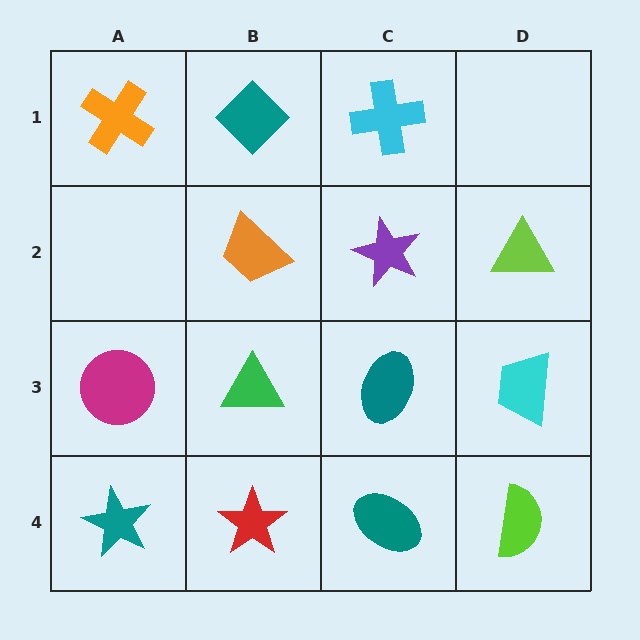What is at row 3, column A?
A magenta circle.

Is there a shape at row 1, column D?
No, that cell is empty.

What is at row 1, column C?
A cyan cross.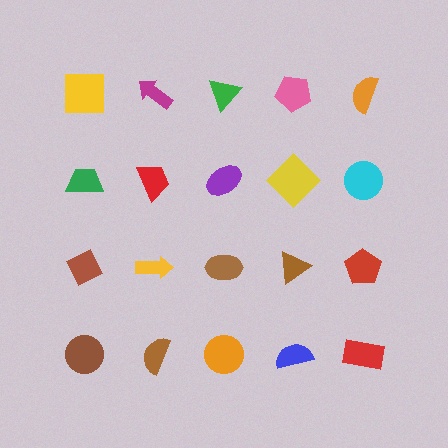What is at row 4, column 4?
A blue semicircle.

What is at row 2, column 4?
A yellow diamond.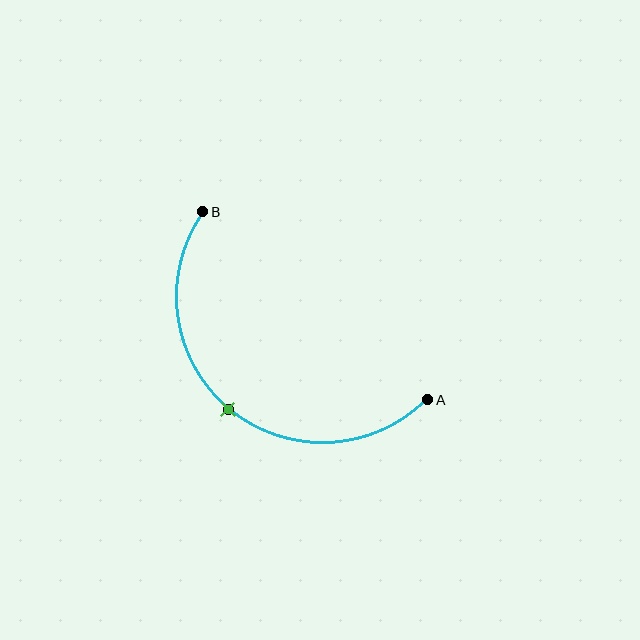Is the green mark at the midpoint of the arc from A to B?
Yes. The green mark lies on the arc at equal arc-length from both A and B — it is the arc midpoint.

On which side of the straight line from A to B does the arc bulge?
The arc bulges below and to the left of the straight line connecting A and B.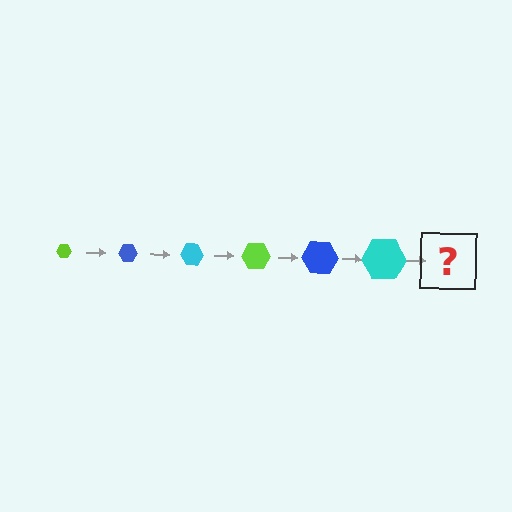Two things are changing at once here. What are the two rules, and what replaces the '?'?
The two rules are that the hexagon grows larger each step and the color cycles through lime, blue, and cyan. The '?' should be a lime hexagon, larger than the previous one.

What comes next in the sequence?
The next element should be a lime hexagon, larger than the previous one.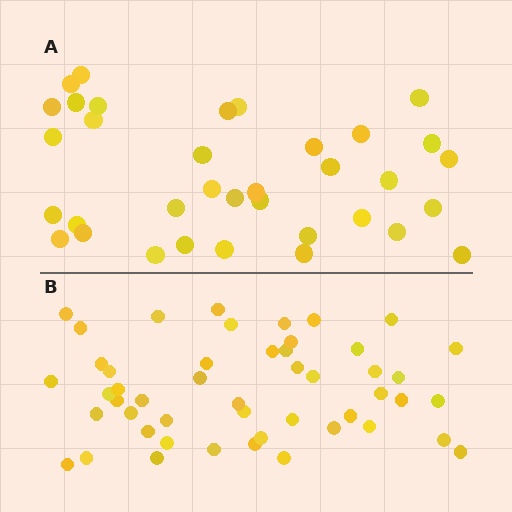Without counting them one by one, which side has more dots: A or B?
Region B (the bottom region) has more dots.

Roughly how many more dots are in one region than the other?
Region B has approximately 15 more dots than region A.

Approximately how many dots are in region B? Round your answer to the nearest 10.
About 50 dots. (The exact count is 49, which rounds to 50.)